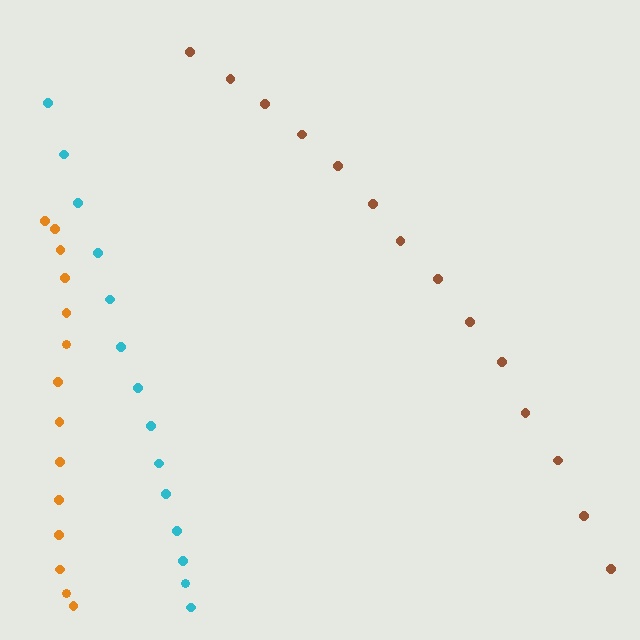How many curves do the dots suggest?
There are 3 distinct paths.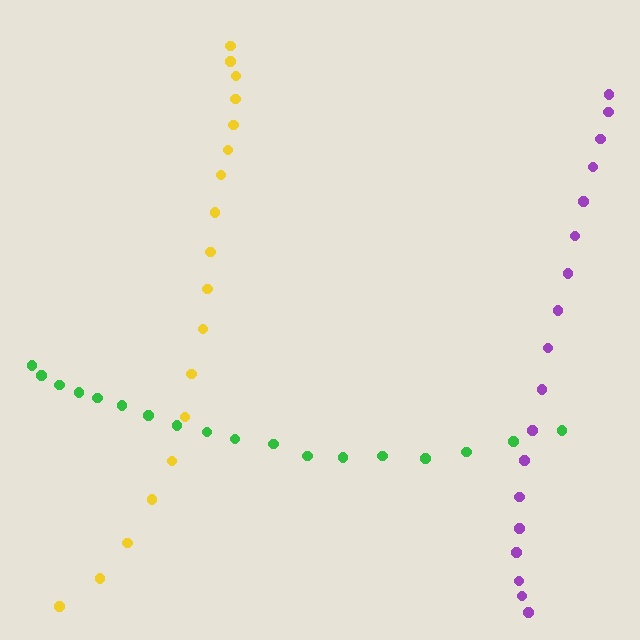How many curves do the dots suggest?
There are 3 distinct paths.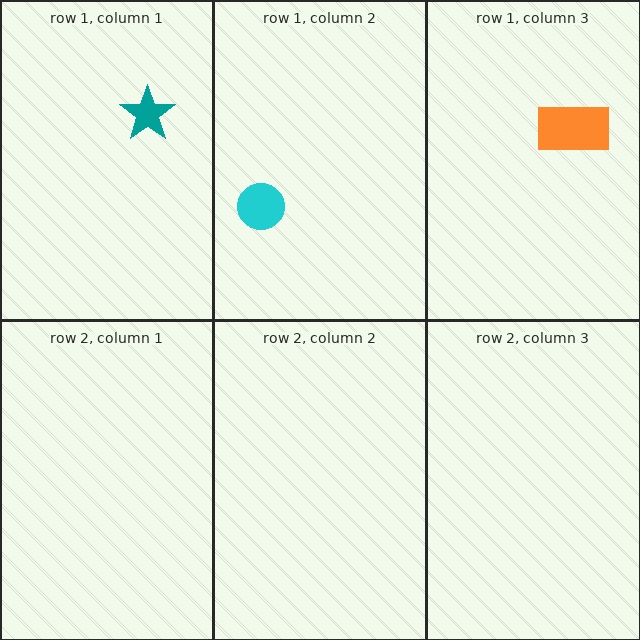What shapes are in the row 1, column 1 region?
The teal star.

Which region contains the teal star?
The row 1, column 1 region.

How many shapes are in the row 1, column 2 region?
1.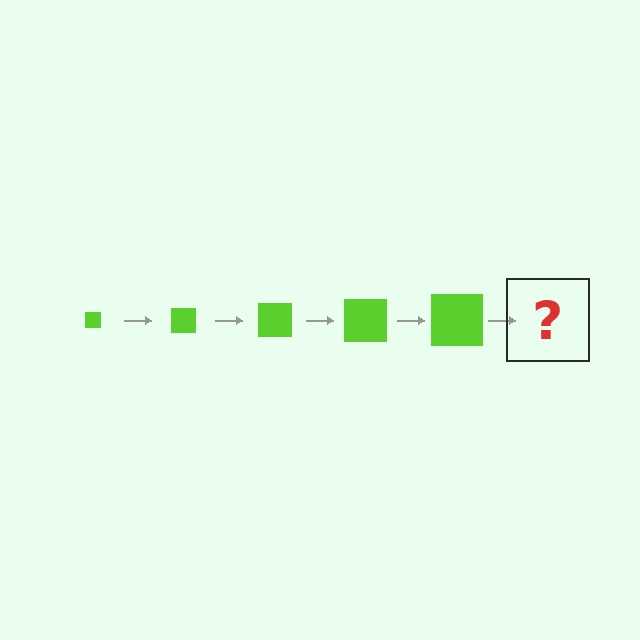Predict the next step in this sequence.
The next step is a lime square, larger than the previous one.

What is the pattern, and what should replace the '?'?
The pattern is that the square gets progressively larger each step. The '?' should be a lime square, larger than the previous one.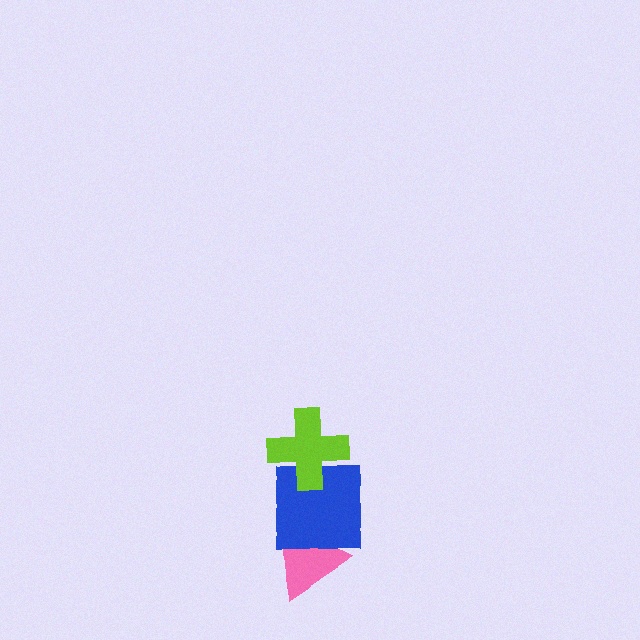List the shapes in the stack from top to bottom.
From top to bottom: the lime cross, the blue square, the pink triangle.